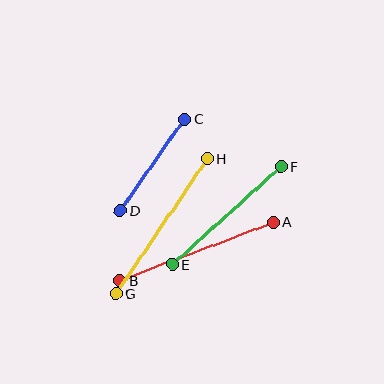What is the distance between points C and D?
The distance is approximately 112 pixels.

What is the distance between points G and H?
The distance is approximately 163 pixels.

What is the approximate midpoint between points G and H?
The midpoint is at approximately (161, 226) pixels.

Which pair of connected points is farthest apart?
Points A and B are farthest apart.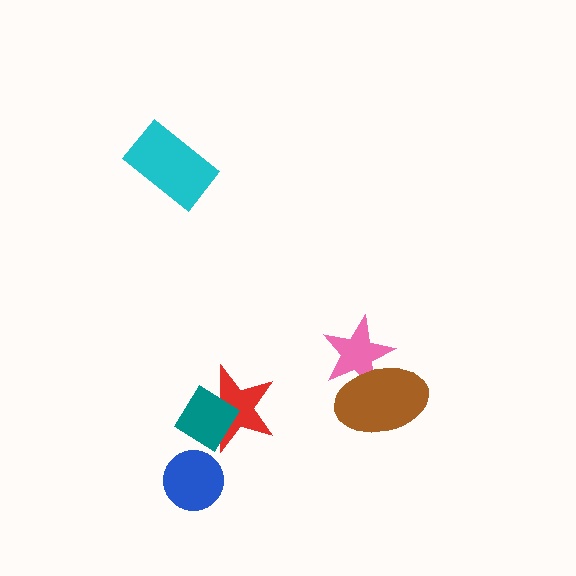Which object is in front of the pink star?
The brown ellipse is in front of the pink star.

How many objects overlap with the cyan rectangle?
0 objects overlap with the cyan rectangle.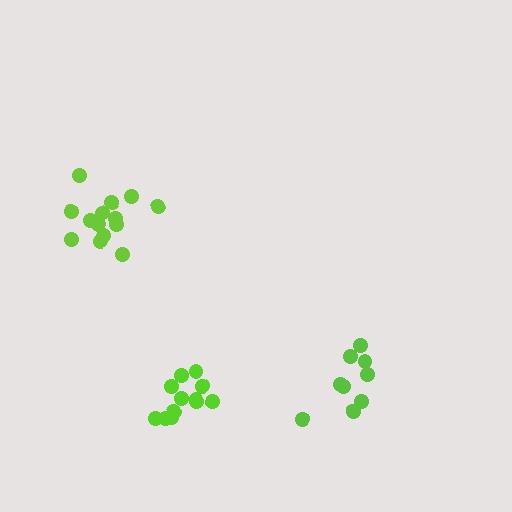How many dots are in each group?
Group 1: 12 dots, Group 2: 9 dots, Group 3: 14 dots (35 total).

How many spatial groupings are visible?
There are 3 spatial groupings.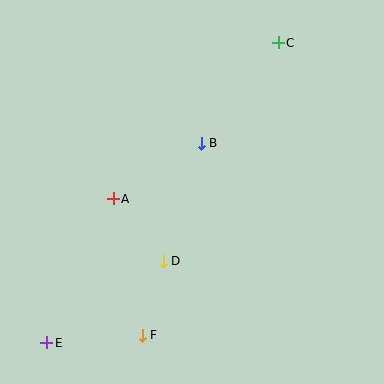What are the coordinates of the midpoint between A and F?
The midpoint between A and F is at (128, 267).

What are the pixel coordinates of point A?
Point A is at (113, 199).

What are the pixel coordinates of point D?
Point D is at (163, 261).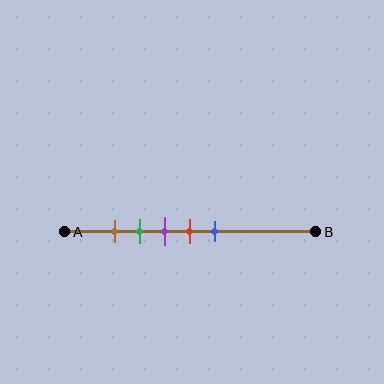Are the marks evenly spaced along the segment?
Yes, the marks are approximately evenly spaced.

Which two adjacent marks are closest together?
The brown and green marks are the closest adjacent pair.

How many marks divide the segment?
There are 5 marks dividing the segment.